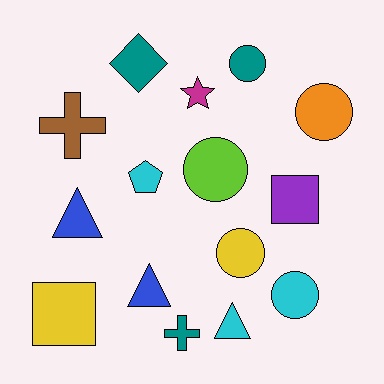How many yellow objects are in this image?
There are 2 yellow objects.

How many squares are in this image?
There are 2 squares.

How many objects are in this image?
There are 15 objects.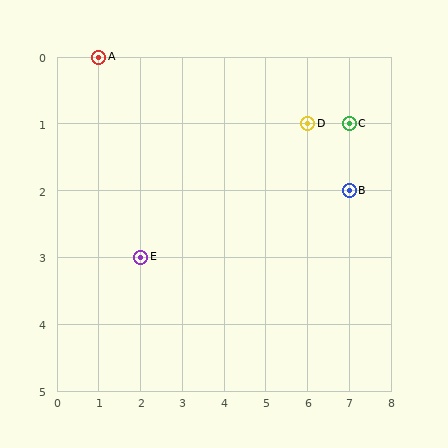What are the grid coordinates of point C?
Point C is at grid coordinates (7, 1).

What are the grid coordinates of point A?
Point A is at grid coordinates (1, 0).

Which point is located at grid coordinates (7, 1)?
Point C is at (7, 1).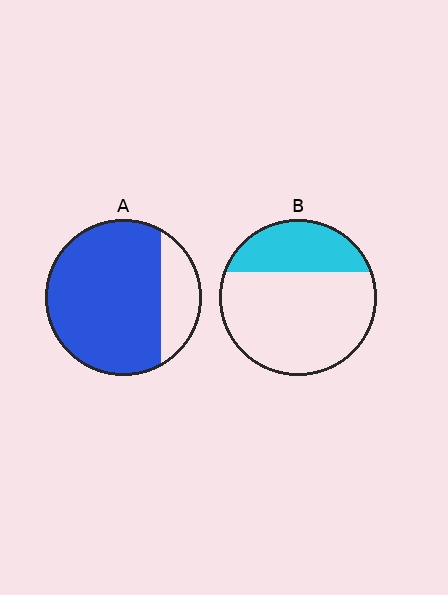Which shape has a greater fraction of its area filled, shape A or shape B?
Shape A.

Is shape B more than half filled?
No.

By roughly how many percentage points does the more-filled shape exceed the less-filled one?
By roughly 50 percentage points (A over B).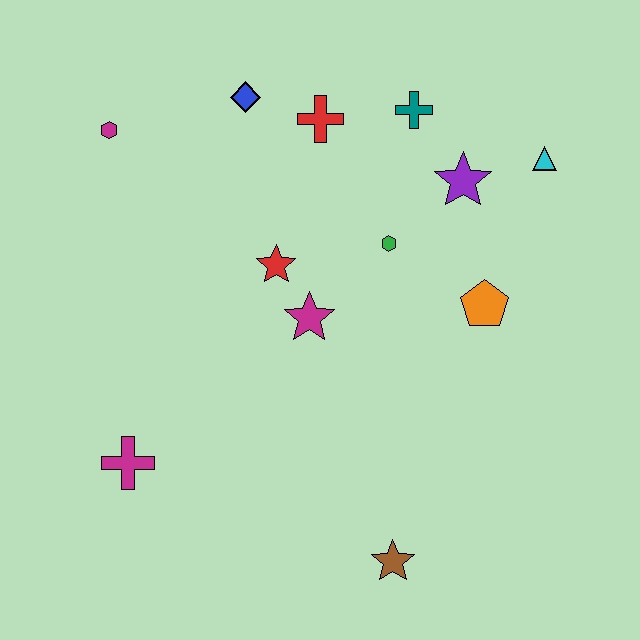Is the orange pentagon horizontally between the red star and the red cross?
No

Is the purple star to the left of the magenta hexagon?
No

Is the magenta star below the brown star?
No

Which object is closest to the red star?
The magenta star is closest to the red star.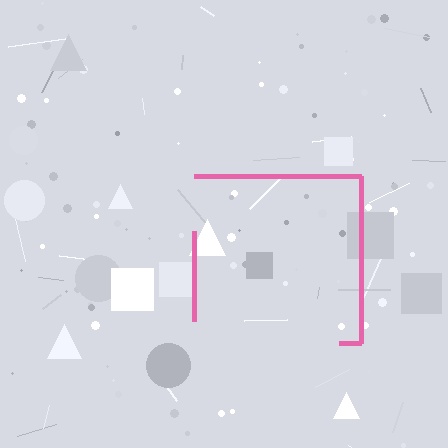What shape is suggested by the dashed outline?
The dashed outline suggests a square.